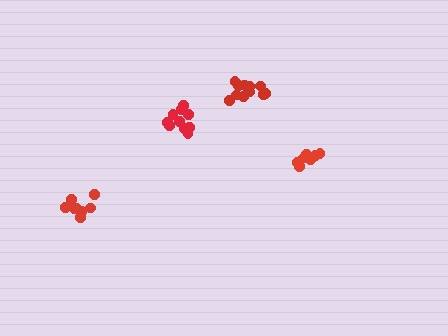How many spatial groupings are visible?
There are 4 spatial groupings.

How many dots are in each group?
Group 1: 12 dots, Group 2: 9 dots, Group 3: 8 dots, Group 4: 11 dots (40 total).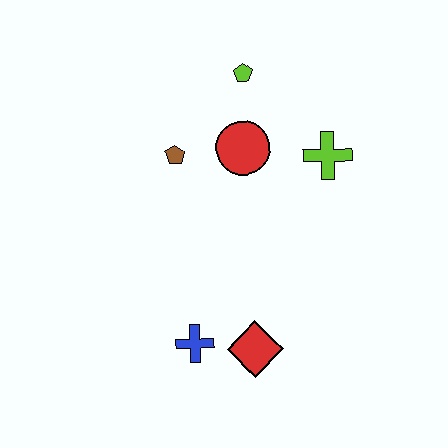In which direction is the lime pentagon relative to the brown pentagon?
The lime pentagon is above the brown pentagon.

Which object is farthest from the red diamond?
The lime pentagon is farthest from the red diamond.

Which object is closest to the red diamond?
The blue cross is closest to the red diamond.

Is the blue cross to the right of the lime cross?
No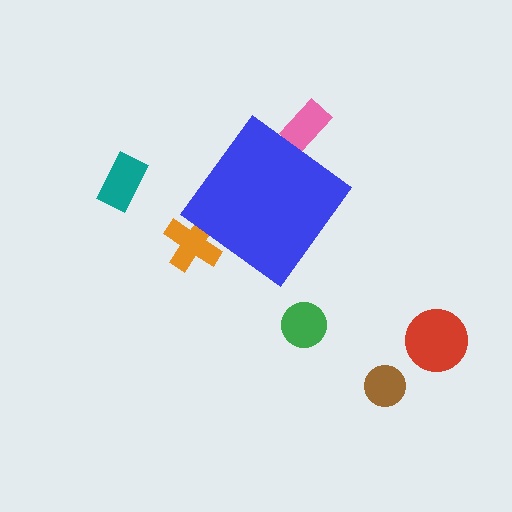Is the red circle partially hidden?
No, the red circle is fully visible.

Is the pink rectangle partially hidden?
Yes, the pink rectangle is partially hidden behind the blue diamond.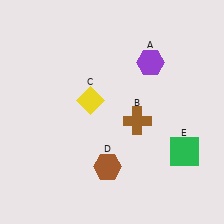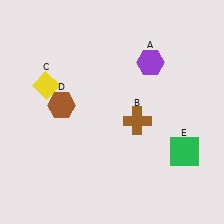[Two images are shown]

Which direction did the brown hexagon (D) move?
The brown hexagon (D) moved up.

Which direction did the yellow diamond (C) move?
The yellow diamond (C) moved left.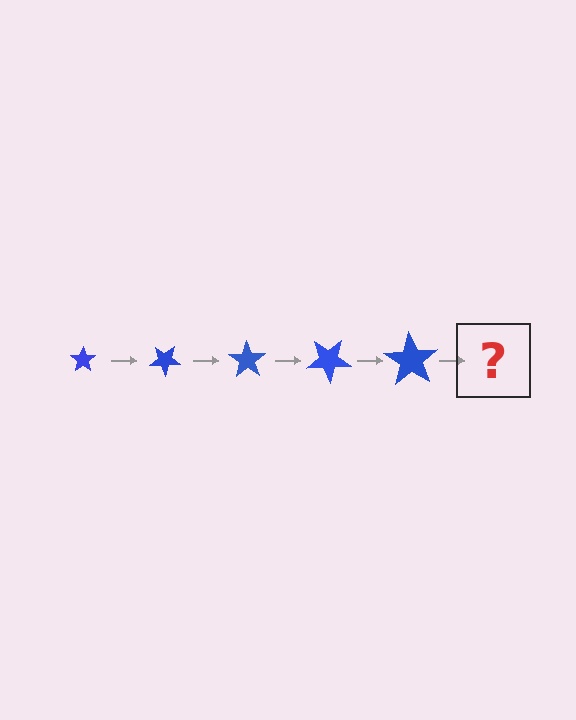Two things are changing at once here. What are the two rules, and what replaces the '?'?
The two rules are that the star grows larger each step and it rotates 35 degrees each step. The '?' should be a star, larger than the previous one and rotated 175 degrees from the start.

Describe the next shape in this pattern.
It should be a star, larger than the previous one and rotated 175 degrees from the start.